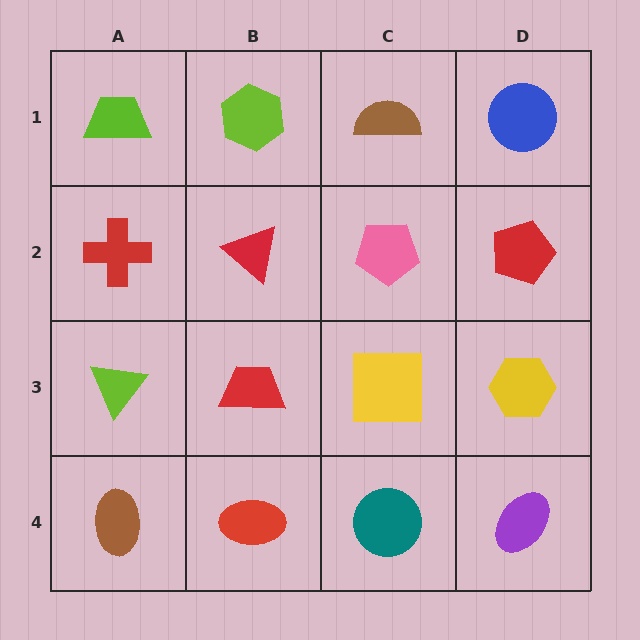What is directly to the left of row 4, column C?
A red ellipse.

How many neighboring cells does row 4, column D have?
2.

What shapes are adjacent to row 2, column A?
A lime trapezoid (row 1, column A), a lime triangle (row 3, column A), a red triangle (row 2, column B).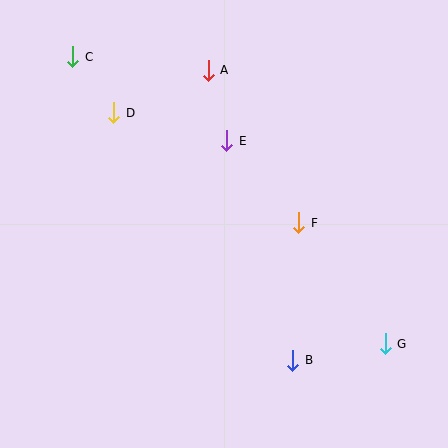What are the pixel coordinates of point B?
Point B is at (293, 360).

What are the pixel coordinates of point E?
Point E is at (227, 141).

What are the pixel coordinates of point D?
Point D is at (114, 113).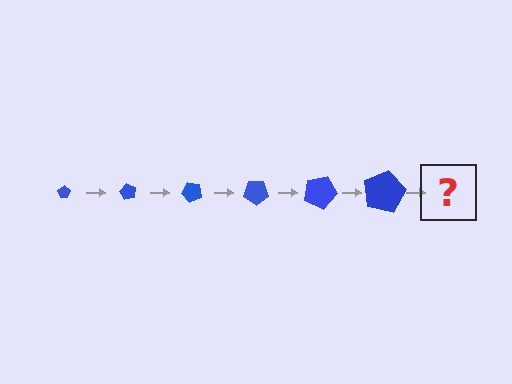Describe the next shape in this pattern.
It should be a pentagon, larger than the previous one and rotated 360 degrees from the start.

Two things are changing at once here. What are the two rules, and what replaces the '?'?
The two rules are that the pentagon grows larger each step and it rotates 60 degrees each step. The '?' should be a pentagon, larger than the previous one and rotated 360 degrees from the start.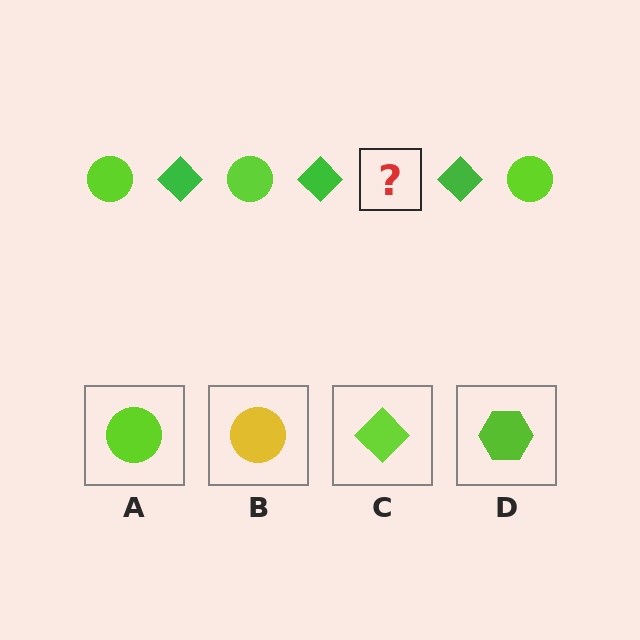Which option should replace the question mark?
Option A.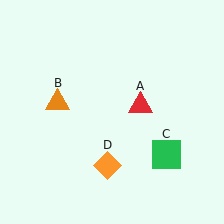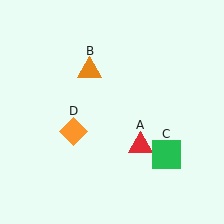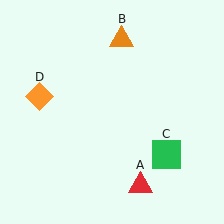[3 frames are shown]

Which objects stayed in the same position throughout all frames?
Green square (object C) remained stationary.